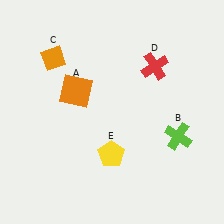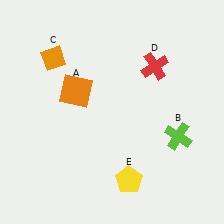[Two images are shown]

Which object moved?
The yellow pentagon (E) moved down.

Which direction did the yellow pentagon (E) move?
The yellow pentagon (E) moved down.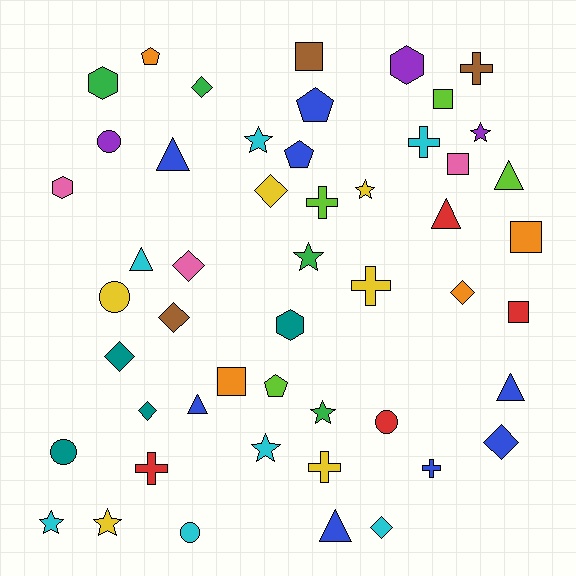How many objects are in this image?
There are 50 objects.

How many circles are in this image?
There are 5 circles.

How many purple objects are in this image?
There are 3 purple objects.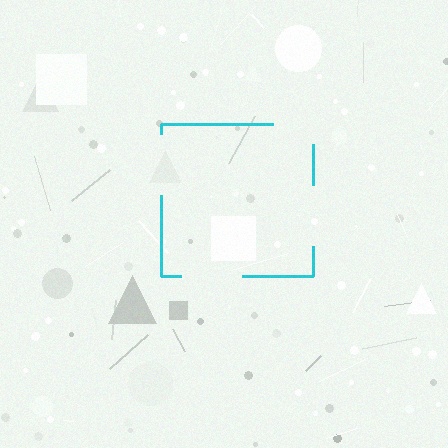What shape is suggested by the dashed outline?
The dashed outline suggests a square.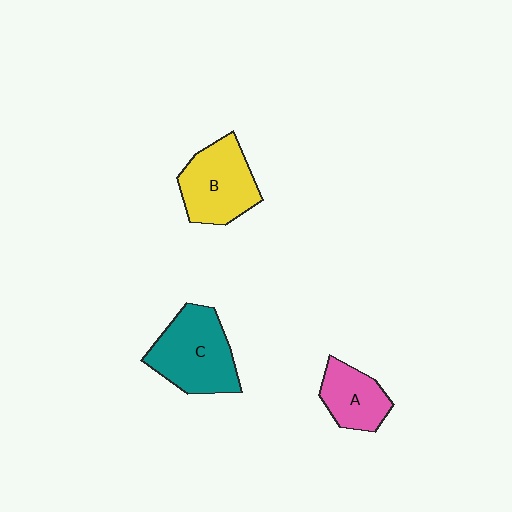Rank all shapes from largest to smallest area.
From largest to smallest: C (teal), B (yellow), A (pink).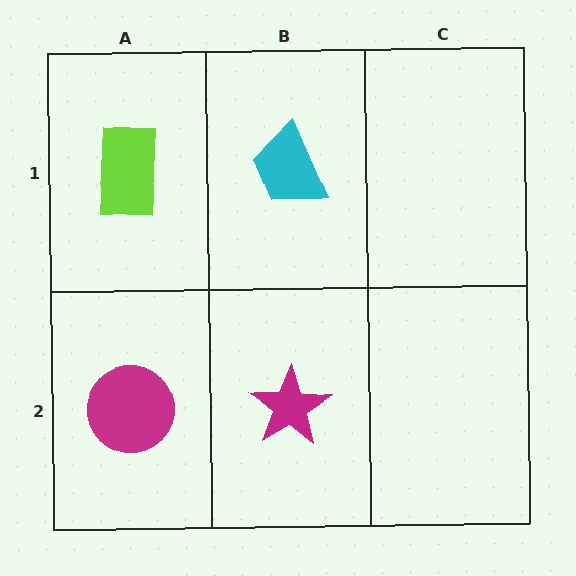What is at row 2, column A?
A magenta circle.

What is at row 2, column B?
A magenta star.